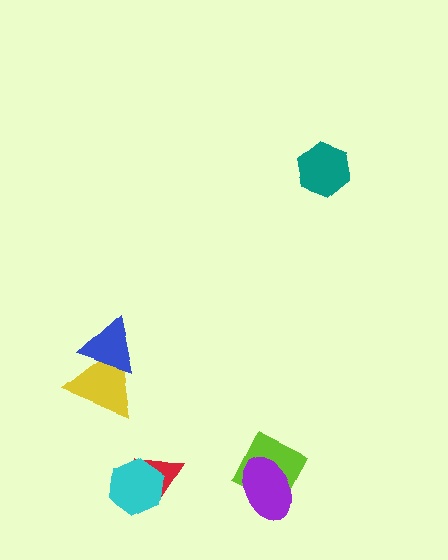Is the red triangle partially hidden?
Yes, it is partially covered by another shape.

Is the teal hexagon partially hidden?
No, no other shape covers it.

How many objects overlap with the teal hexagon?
0 objects overlap with the teal hexagon.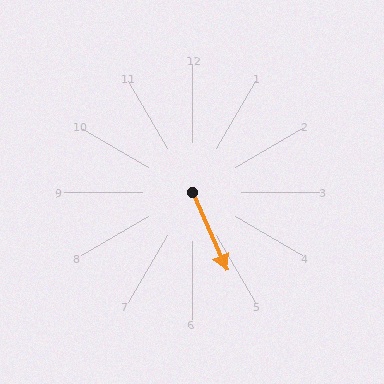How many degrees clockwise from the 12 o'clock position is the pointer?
Approximately 156 degrees.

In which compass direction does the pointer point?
Southeast.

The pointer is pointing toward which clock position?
Roughly 5 o'clock.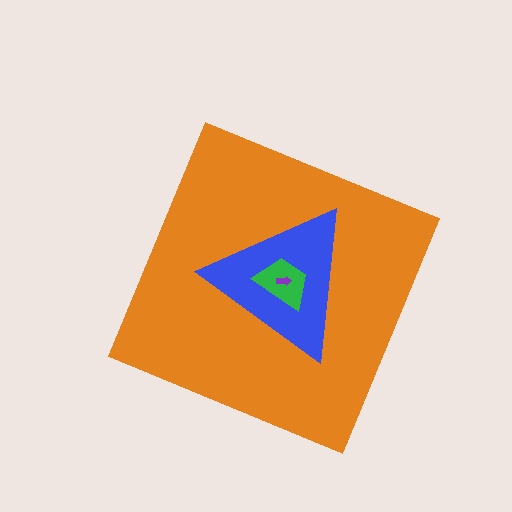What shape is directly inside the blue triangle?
The green trapezoid.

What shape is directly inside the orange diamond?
The blue triangle.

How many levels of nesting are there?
4.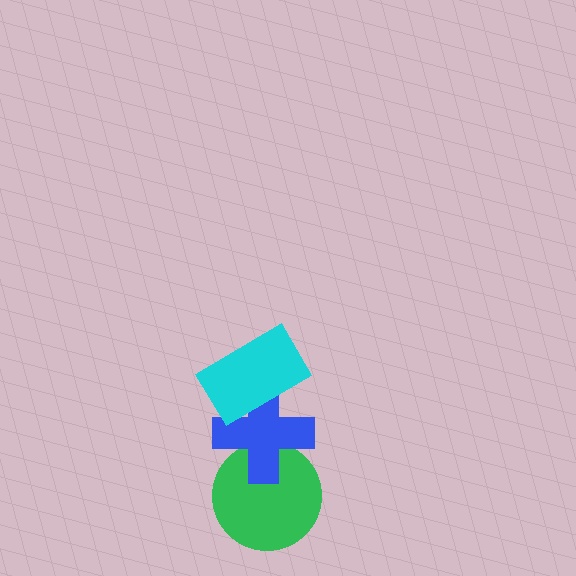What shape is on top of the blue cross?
The cyan rectangle is on top of the blue cross.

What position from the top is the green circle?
The green circle is 3rd from the top.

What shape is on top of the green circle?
The blue cross is on top of the green circle.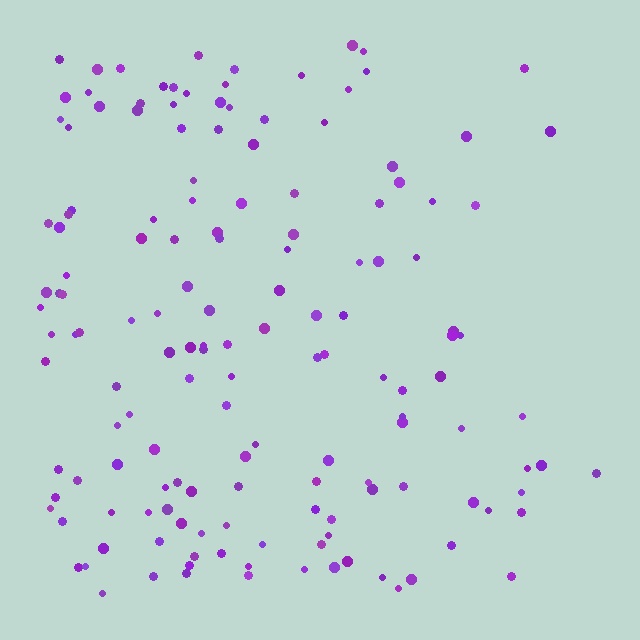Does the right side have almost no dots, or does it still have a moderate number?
Still a moderate number, just noticeably fewer than the left.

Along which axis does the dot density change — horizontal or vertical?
Horizontal.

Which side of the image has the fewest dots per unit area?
The right.